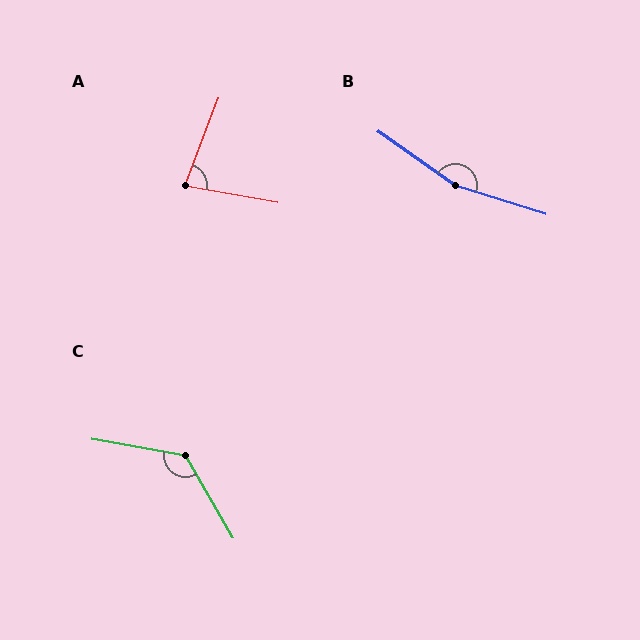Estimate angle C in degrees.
Approximately 131 degrees.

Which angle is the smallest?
A, at approximately 79 degrees.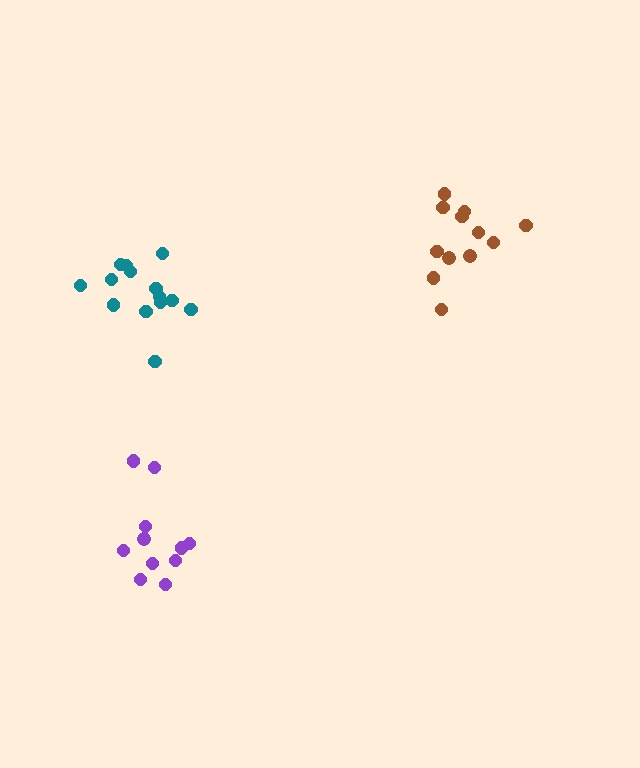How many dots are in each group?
Group 1: 12 dots, Group 2: 14 dots, Group 3: 11 dots (37 total).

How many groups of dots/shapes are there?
There are 3 groups.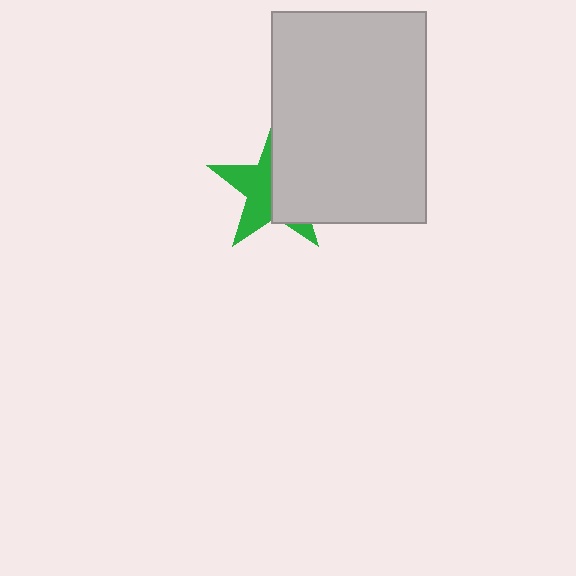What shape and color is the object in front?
The object in front is a light gray rectangle.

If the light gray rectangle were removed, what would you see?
You would see the complete green star.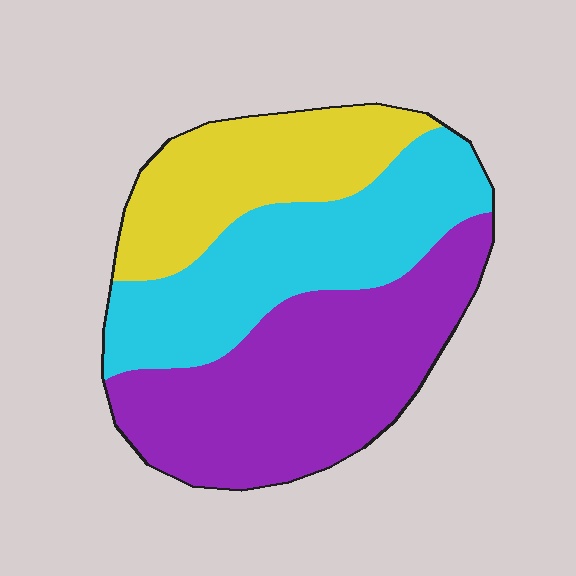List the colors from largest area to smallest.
From largest to smallest: purple, cyan, yellow.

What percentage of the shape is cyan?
Cyan covers about 35% of the shape.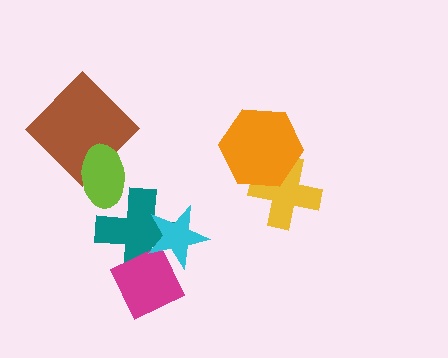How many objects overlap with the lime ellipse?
2 objects overlap with the lime ellipse.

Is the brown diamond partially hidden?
Yes, it is partially covered by another shape.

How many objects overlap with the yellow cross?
1 object overlaps with the yellow cross.